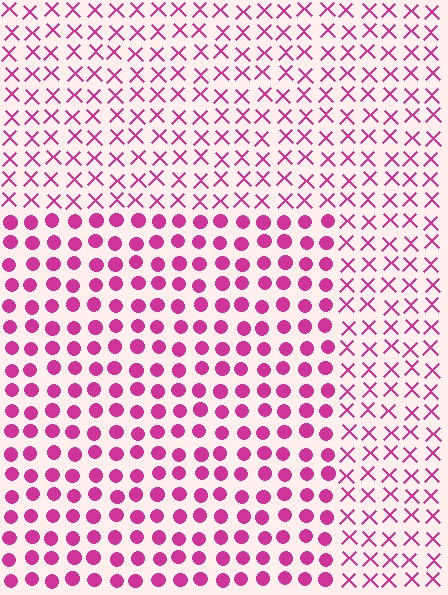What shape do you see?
I see a rectangle.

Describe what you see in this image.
The image is filled with small magenta elements arranged in a uniform grid. A rectangle-shaped region contains circles, while the surrounding area contains X marks. The boundary is defined purely by the change in element shape.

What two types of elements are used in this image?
The image uses circles inside the rectangle region and X marks outside it.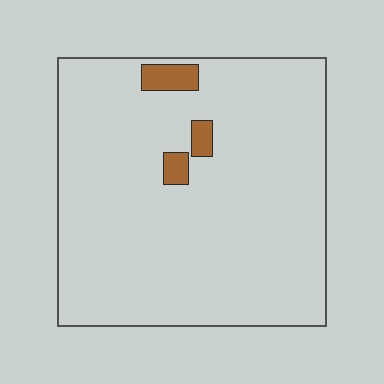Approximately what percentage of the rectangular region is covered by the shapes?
Approximately 5%.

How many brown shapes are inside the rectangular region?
3.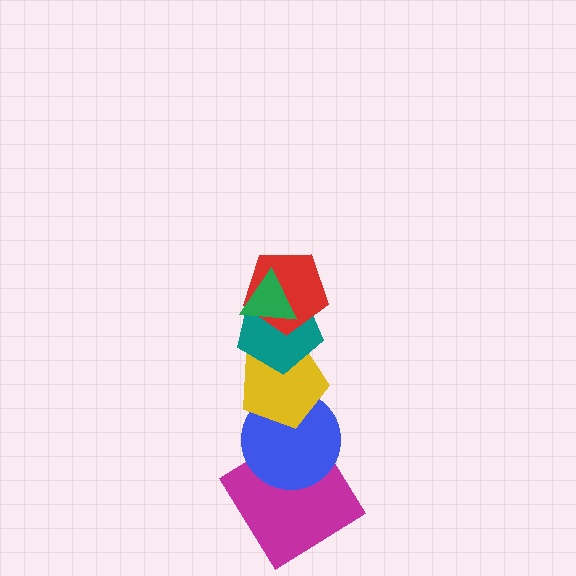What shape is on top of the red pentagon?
The green triangle is on top of the red pentagon.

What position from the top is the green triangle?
The green triangle is 1st from the top.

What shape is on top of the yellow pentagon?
The teal pentagon is on top of the yellow pentagon.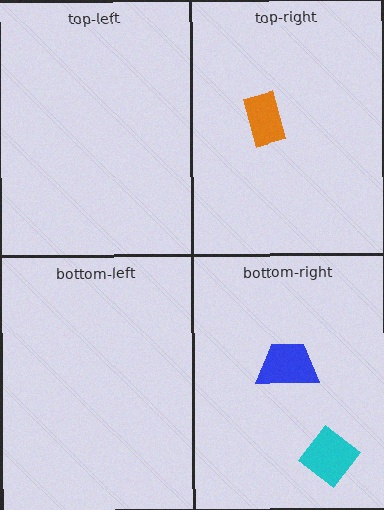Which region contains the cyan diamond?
The bottom-right region.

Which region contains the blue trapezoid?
The bottom-right region.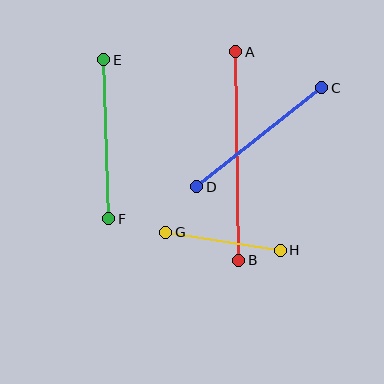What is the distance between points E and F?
The distance is approximately 159 pixels.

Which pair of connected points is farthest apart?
Points A and B are farthest apart.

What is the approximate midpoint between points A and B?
The midpoint is at approximately (237, 156) pixels.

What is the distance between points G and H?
The distance is approximately 116 pixels.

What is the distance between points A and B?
The distance is approximately 209 pixels.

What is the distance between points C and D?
The distance is approximately 159 pixels.